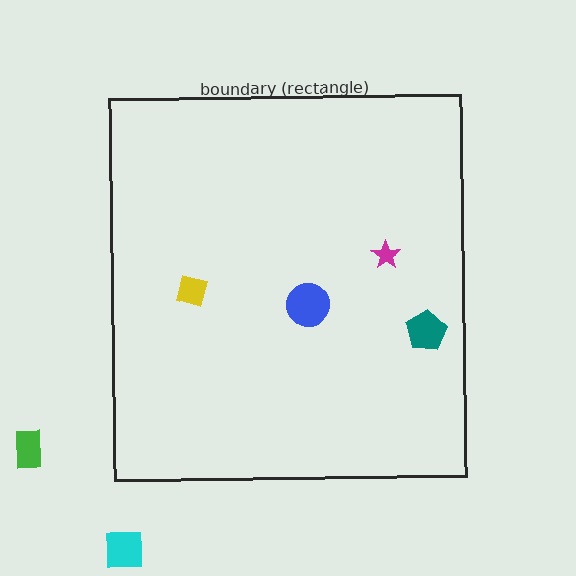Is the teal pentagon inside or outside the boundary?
Inside.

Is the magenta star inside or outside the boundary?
Inside.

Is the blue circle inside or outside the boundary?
Inside.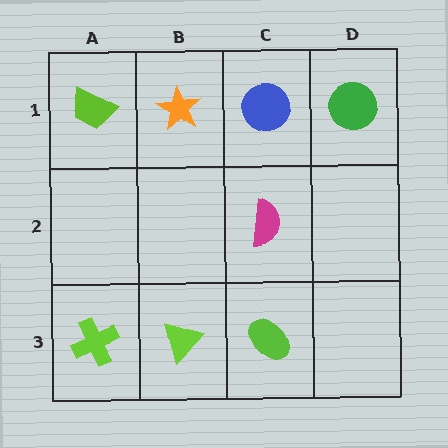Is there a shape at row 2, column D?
No, that cell is empty.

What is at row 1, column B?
An orange star.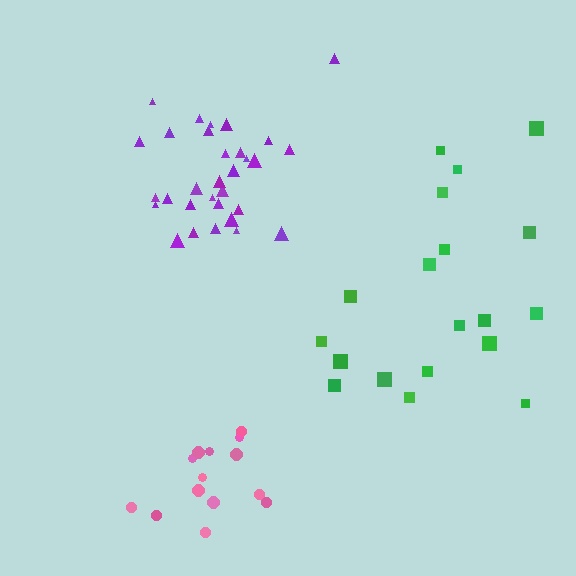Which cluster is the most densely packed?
Purple.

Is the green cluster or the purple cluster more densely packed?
Purple.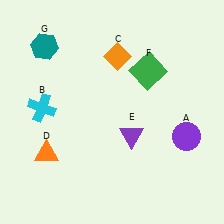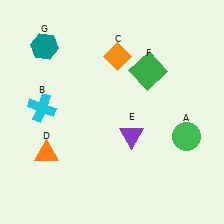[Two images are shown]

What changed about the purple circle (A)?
In Image 1, A is purple. In Image 2, it changed to green.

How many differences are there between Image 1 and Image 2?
There is 1 difference between the two images.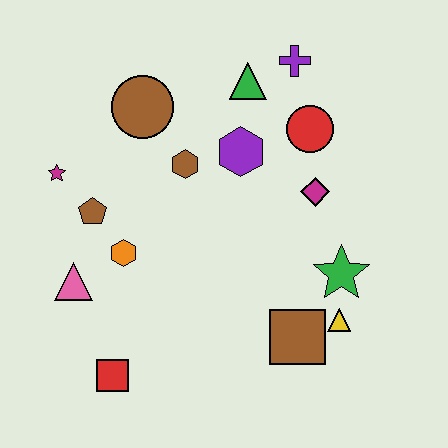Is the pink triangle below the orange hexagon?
Yes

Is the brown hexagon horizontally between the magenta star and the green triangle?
Yes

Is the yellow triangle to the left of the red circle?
No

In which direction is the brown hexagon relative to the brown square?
The brown hexagon is above the brown square.